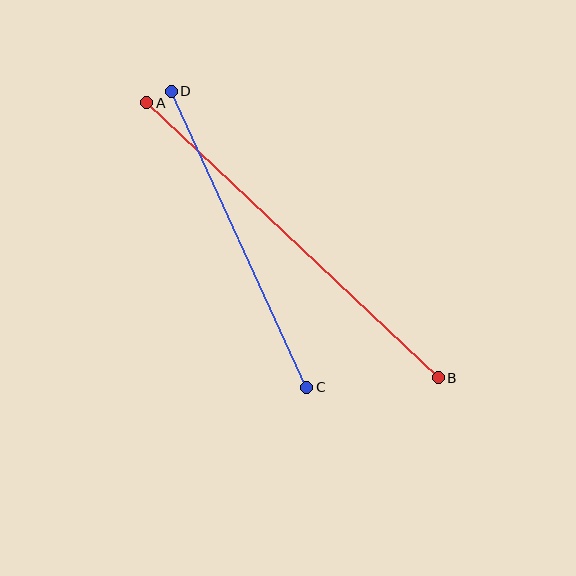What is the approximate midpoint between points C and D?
The midpoint is at approximately (239, 239) pixels.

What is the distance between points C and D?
The distance is approximately 326 pixels.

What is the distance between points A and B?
The distance is approximately 401 pixels.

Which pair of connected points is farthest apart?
Points A and B are farthest apart.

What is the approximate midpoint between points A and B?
The midpoint is at approximately (293, 240) pixels.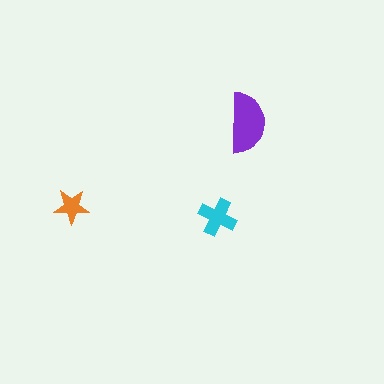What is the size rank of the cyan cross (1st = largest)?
2nd.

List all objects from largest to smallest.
The purple semicircle, the cyan cross, the orange star.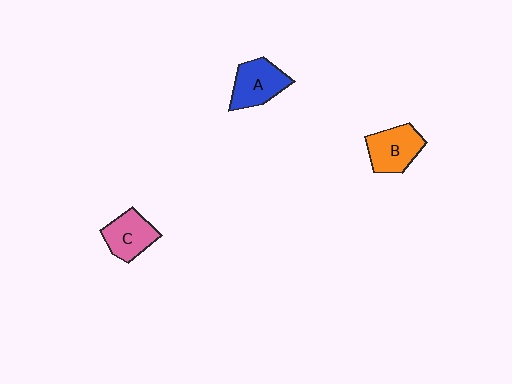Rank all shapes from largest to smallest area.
From largest to smallest: A (blue), B (orange), C (pink).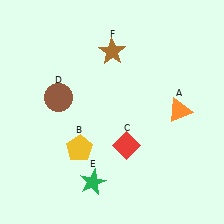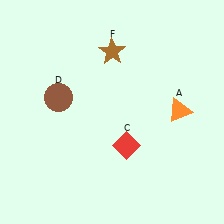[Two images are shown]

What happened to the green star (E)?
The green star (E) was removed in Image 2. It was in the bottom-left area of Image 1.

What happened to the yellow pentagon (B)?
The yellow pentagon (B) was removed in Image 2. It was in the bottom-left area of Image 1.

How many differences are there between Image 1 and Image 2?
There are 2 differences between the two images.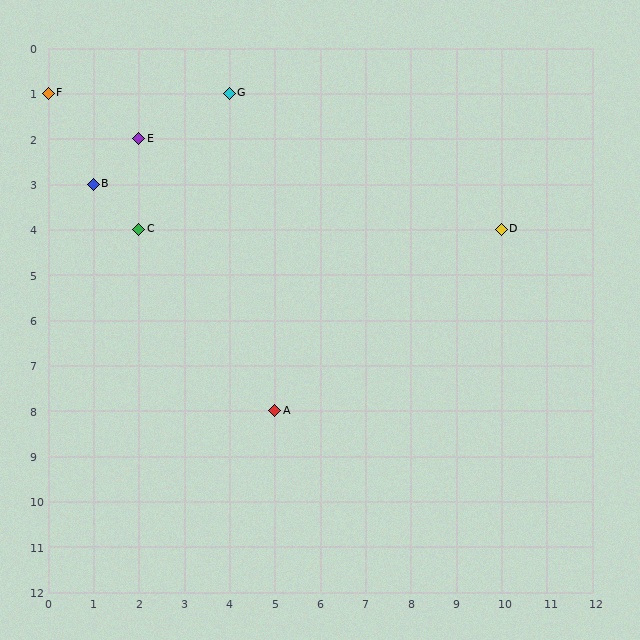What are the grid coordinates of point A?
Point A is at grid coordinates (5, 8).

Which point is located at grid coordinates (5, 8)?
Point A is at (5, 8).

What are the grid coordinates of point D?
Point D is at grid coordinates (10, 4).